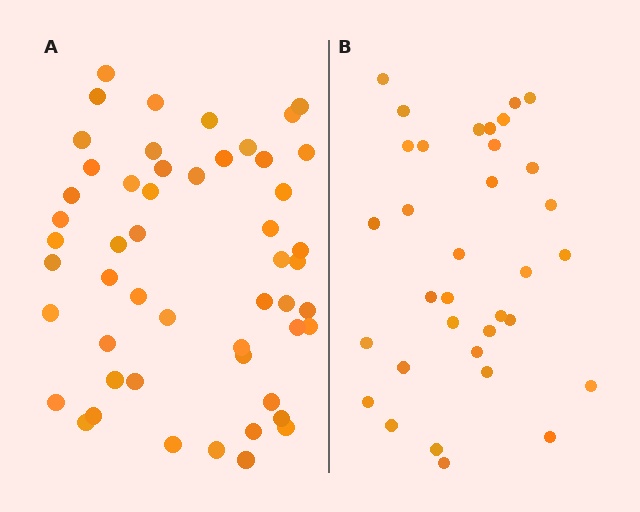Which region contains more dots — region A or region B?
Region A (the left region) has more dots.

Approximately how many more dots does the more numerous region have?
Region A has approximately 20 more dots than region B.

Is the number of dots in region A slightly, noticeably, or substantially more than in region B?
Region A has substantially more. The ratio is roughly 1.5 to 1.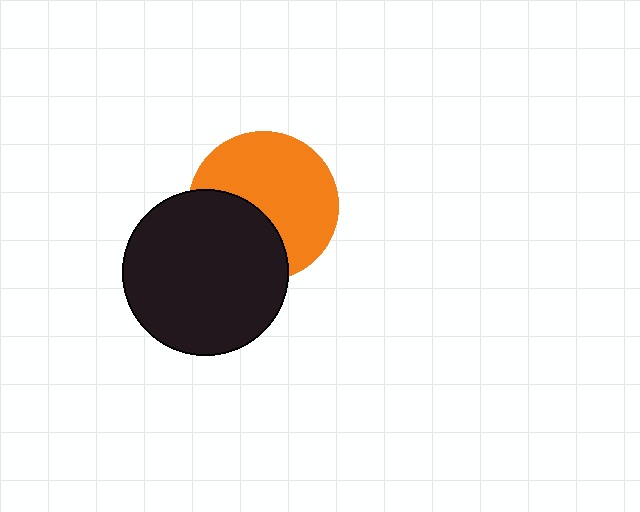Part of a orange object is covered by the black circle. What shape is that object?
It is a circle.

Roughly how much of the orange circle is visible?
About half of it is visible (roughly 63%).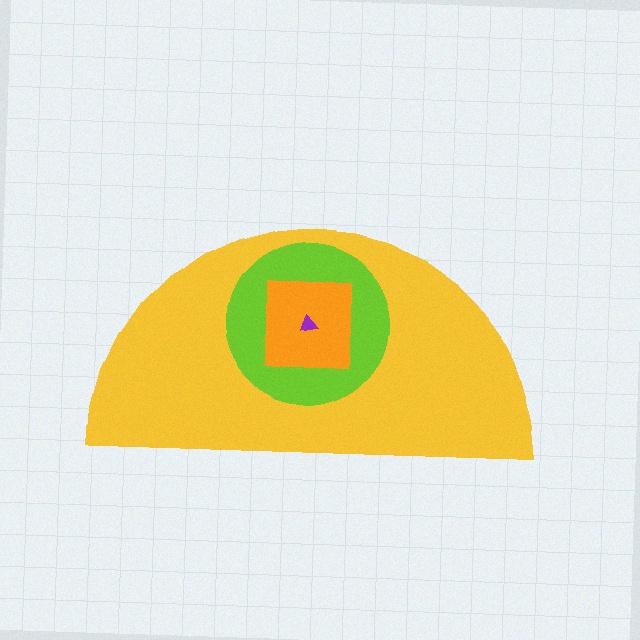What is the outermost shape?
The yellow semicircle.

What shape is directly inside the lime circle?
The orange square.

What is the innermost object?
The purple triangle.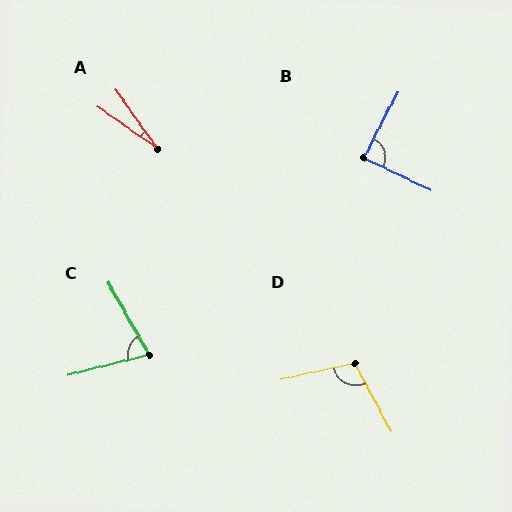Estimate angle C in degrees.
Approximately 74 degrees.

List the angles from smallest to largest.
A (20°), C (74°), B (89°), D (105°).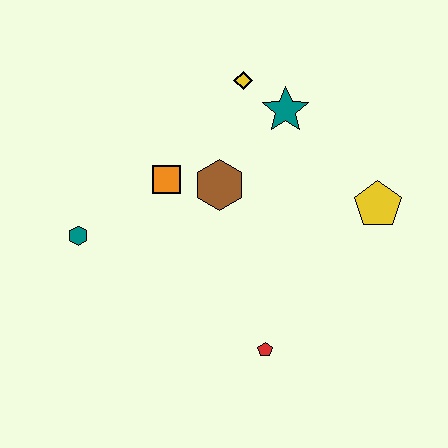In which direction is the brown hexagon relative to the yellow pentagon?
The brown hexagon is to the left of the yellow pentagon.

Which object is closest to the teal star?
The yellow diamond is closest to the teal star.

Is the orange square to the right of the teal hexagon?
Yes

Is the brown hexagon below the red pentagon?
No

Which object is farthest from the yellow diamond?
The red pentagon is farthest from the yellow diamond.